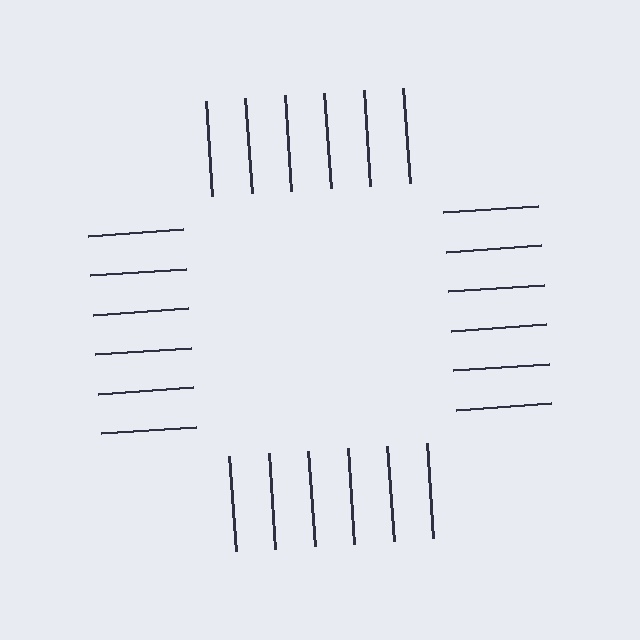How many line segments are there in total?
24 — 6 along each of the 4 edges.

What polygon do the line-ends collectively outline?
An illusory square — the line segments terminate on its edges but no continuous stroke is drawn.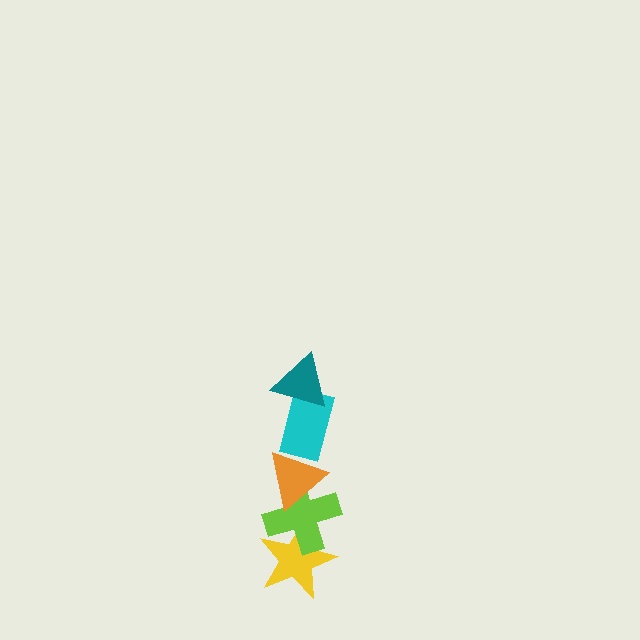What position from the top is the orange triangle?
The orange triangle is 3rd from the top.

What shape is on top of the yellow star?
The lime cross is on top of the yellow star.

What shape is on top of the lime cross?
The orange triangle is on top of the lime cross.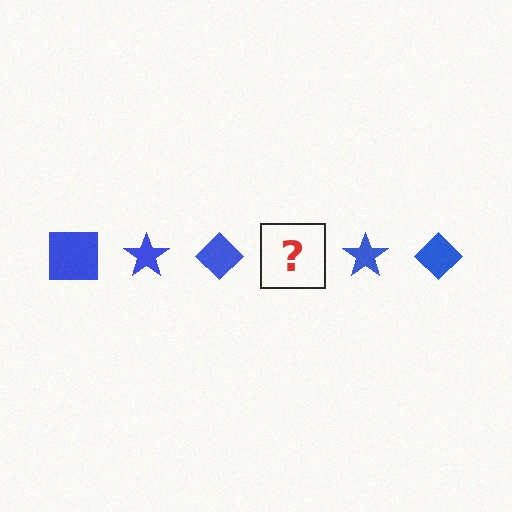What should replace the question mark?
The question mark should be replaced with a blue square.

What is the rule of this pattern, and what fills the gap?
The rule is that the pattern cycles through square, star, diamond shapes in blue. The gap should be filled with a blue square.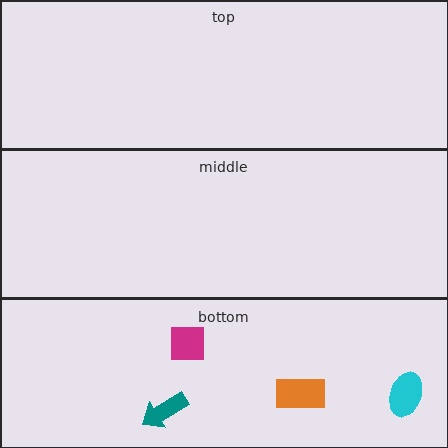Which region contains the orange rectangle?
The bottom region.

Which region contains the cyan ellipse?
The bottom region.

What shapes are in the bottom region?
The magenta square, the cyan ellipse, the orange rectangle, the teal arrow.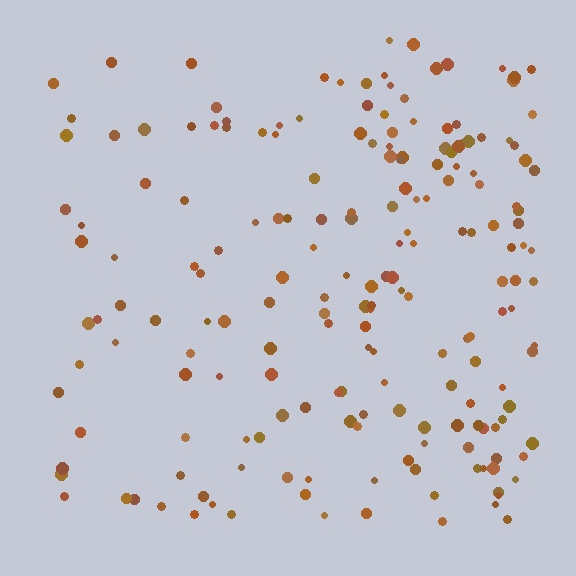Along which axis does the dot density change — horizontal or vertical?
Horizontal.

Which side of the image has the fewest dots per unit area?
The left.